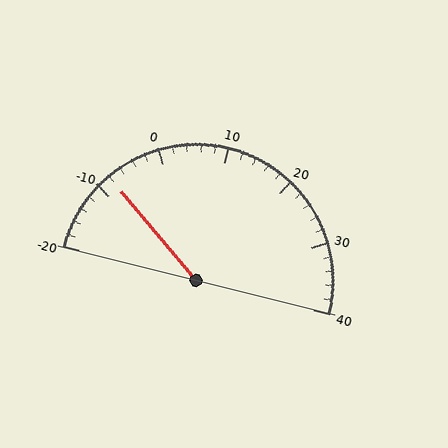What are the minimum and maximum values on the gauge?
The gauge ranges from -20 to 40.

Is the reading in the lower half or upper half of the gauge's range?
The reading is in the lower half of the range (-20 to 40).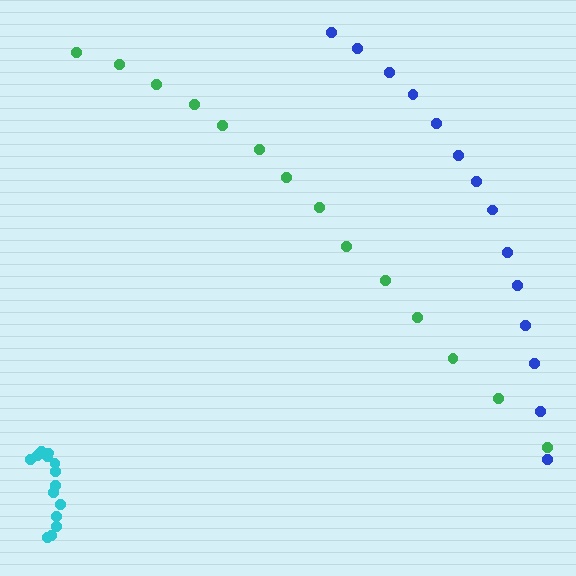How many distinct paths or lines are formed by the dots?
There are 3 distinct paths.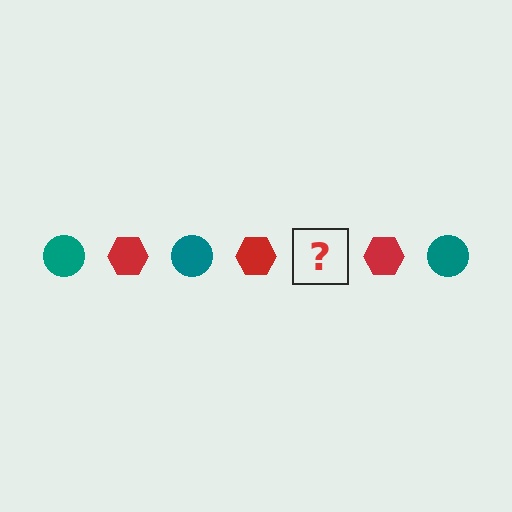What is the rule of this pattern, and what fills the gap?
The rule is that the pattern alternates between teal circle and red hexagon. The gap should be filled with a teal circle.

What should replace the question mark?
The question mark should be replaced with a teal circle.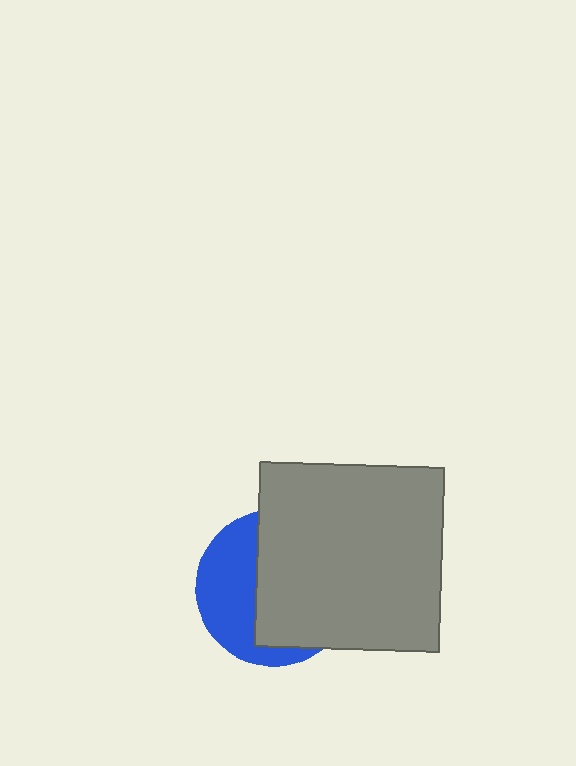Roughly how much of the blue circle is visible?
A small part of it is visible (roughly 40%).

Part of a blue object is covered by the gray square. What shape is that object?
It is a circle.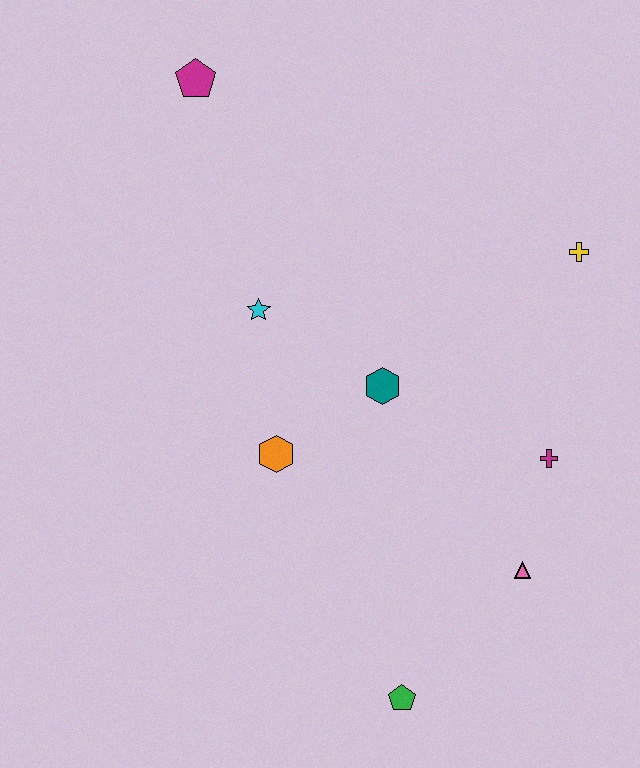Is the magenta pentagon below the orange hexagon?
No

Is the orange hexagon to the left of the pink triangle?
Yes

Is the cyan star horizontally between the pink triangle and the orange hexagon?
No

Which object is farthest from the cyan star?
The green pentagon is farthest from the cyan star.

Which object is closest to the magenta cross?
The pink triangle is closest to the magenta cross.